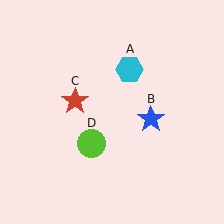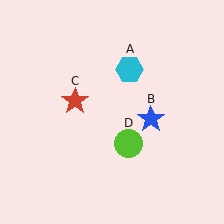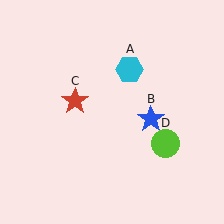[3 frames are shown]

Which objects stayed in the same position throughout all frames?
Cyan hexagon (object A) and blue star (object B) and red star (object C) remained stationary.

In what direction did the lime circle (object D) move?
The lime circle (object D) moved right.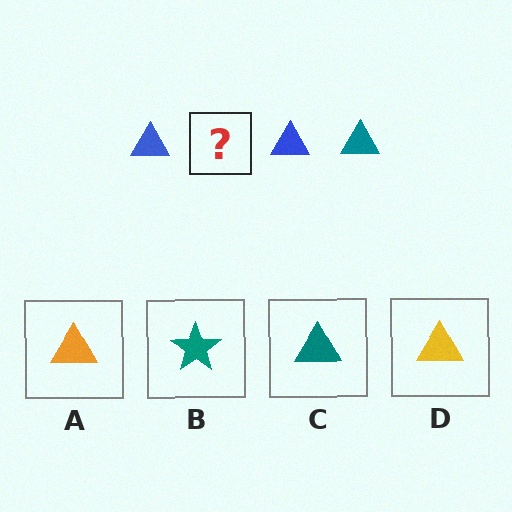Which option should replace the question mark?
Option C.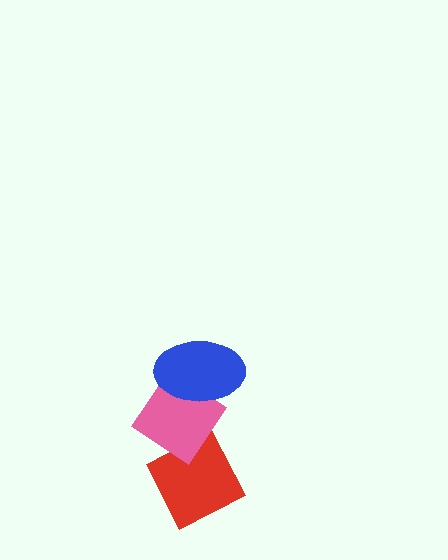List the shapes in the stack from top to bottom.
From top to bottom: the blue ellipse, the pink diamond, the red diamond.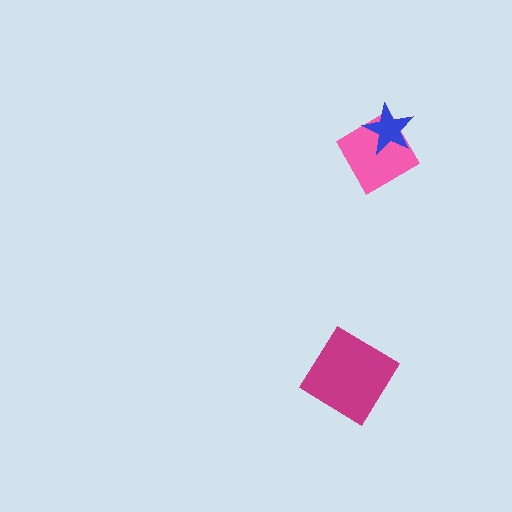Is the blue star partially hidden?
No, no other shape covers it.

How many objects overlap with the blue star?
1 object overlaps with the blue star.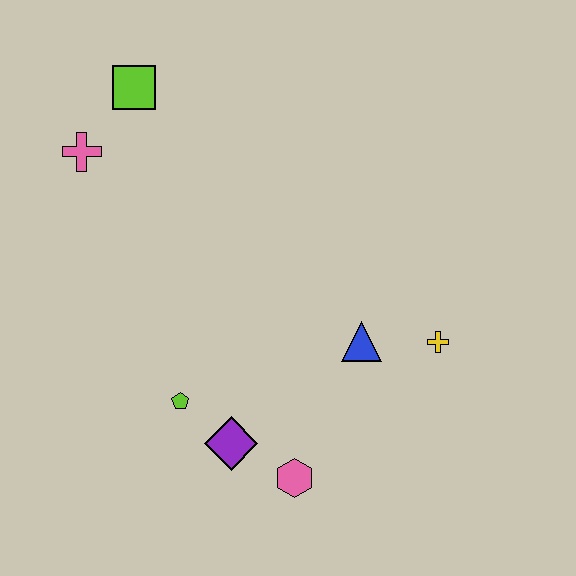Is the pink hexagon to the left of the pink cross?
No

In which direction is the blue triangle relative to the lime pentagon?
The blue triangle is to the right of the lime pentagon.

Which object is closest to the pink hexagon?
The purple diamond is closest to the pink hexagon.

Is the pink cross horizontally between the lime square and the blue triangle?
No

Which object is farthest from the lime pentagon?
The lime square is farthest from the lime pentagon.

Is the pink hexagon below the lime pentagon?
Yes